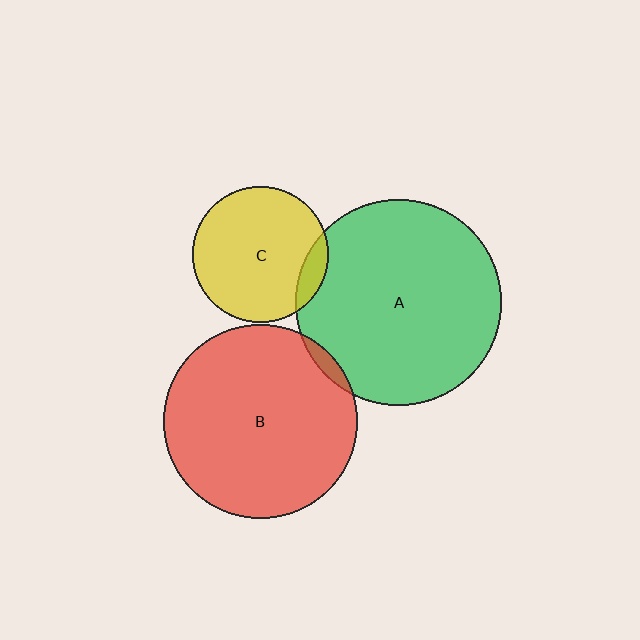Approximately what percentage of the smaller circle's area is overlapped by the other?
Approximately 10%.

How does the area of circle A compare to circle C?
Approximately 2.3 times.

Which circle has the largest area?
Circle A (green).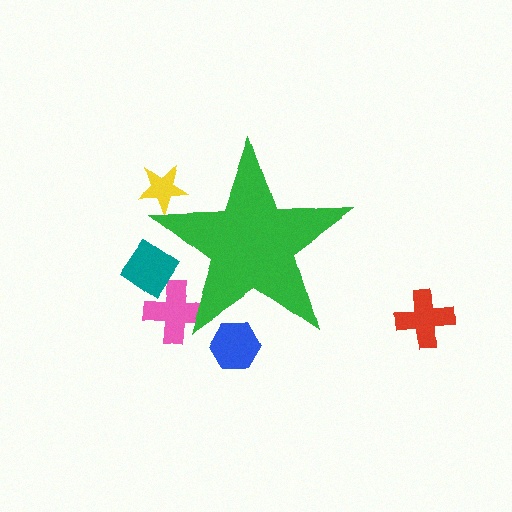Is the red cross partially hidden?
No, the red cross is fully visible.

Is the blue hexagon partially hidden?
Yes, the blue hexagon is partially hidden behind the green star.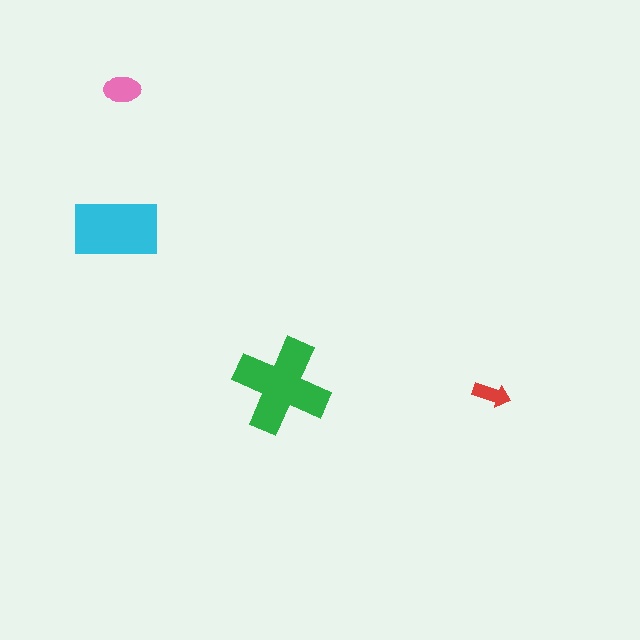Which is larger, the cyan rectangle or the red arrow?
The cyan rectangle.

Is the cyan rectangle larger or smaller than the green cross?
Smaller.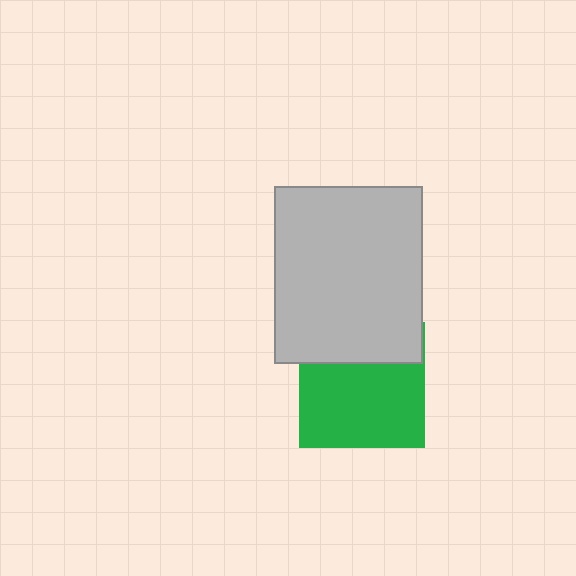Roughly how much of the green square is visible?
Most of it is visible (roughly 67%).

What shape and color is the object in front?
The object in front is a light gray rectangle.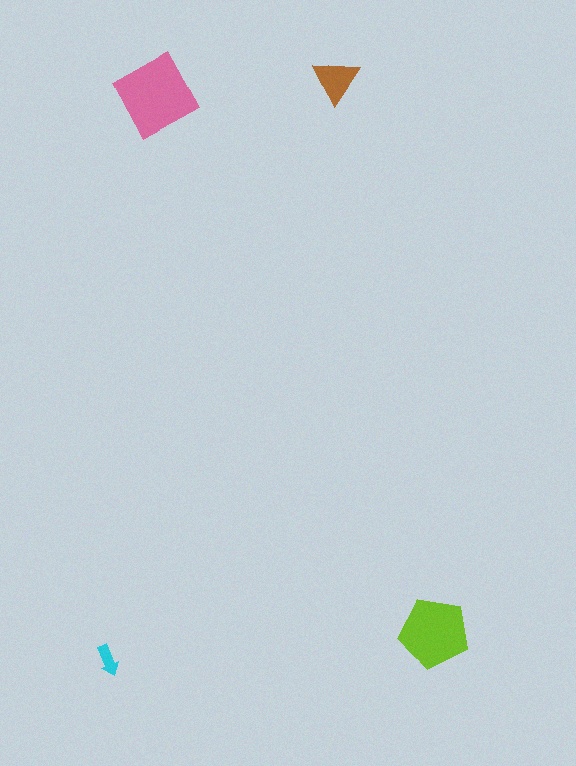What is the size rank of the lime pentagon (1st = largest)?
2nd.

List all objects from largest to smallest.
The pink square, the lime pentagon, the brown triangle, the cyan arrow.